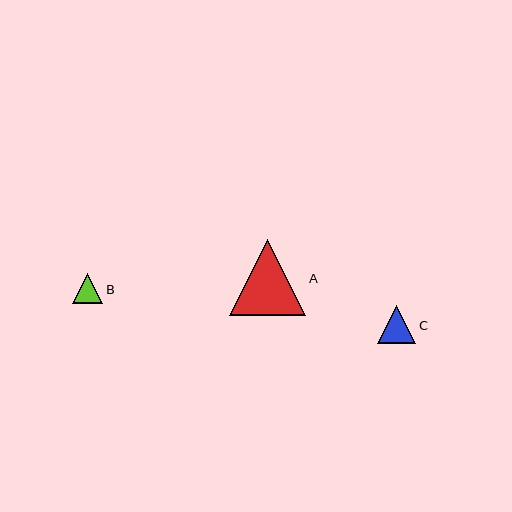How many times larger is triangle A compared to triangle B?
Triangle A is approximately 2.5 times the size of triangle B.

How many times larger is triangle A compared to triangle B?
Triangle A is approximately 2.5 times the size of triangle B.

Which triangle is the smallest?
Triangle B is the smallest with a size of approximately 30 pixels.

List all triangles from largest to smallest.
From largest to smallest: A, C, B.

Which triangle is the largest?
Triangle A is the largest with a size of approximately 76 pixels.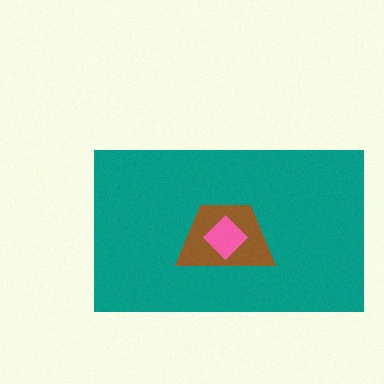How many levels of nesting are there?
3.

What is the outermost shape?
The teal rectangle.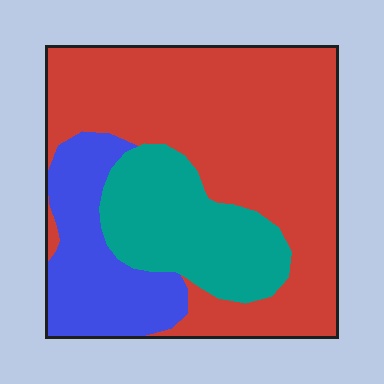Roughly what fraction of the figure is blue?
Blue takes up about one fifth (1/5) of the figure.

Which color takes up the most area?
Red, at roughly 60%.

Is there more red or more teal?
Red.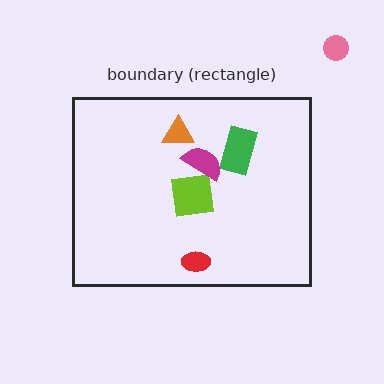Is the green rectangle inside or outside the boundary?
Inside.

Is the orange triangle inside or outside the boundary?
Inside.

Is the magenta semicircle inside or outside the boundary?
Inside.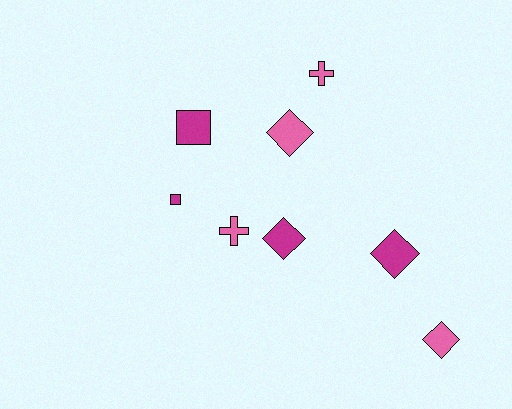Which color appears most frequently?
Magenta, with 4 objects.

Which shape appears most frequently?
Diamond, with 4 objects.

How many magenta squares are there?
There are 2 magenta squares.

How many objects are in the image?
There are 8 objects.